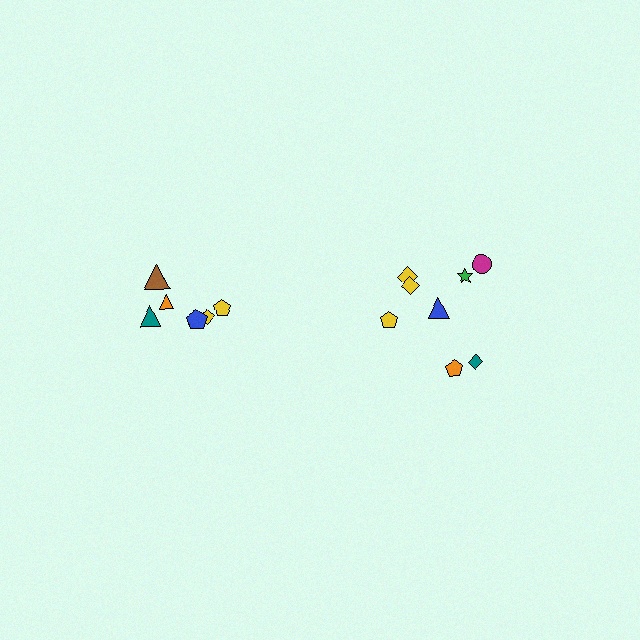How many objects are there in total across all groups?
There are 14 objects.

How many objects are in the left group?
There are 6 objects.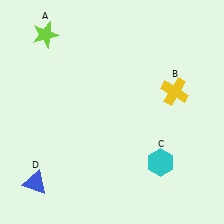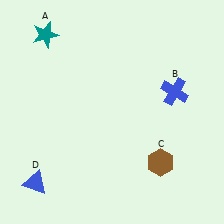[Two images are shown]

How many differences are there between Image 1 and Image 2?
There are 3 differences between the two images.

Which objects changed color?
A changed from lime to teal. B changed from yellow to blue. C changed from cyan to brown.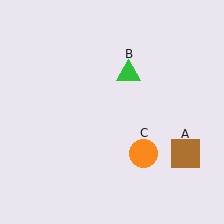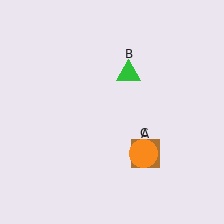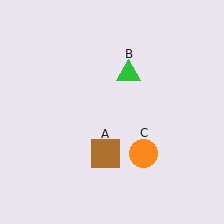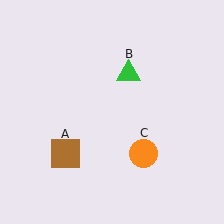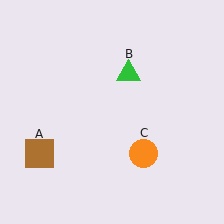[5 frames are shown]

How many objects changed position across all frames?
1 object changed position: brown square (object A).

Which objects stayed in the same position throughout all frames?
Green triangle (object B) and orange circle (object C) remained stationary.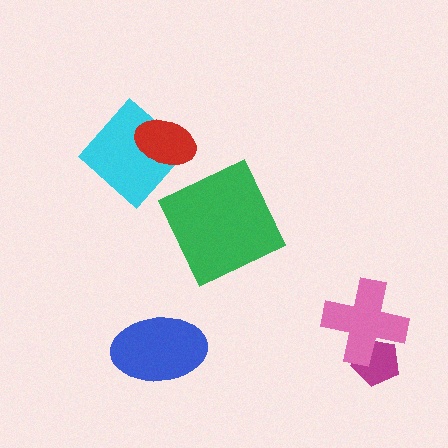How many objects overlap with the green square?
0 objects overlap with the green square.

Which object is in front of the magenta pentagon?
The pink cross is in front of the magenta pentagon.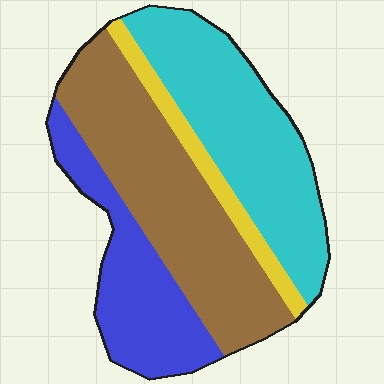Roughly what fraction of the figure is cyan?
Cyan takes up about one third (1/3) of the figure.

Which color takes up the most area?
Brown, at roughly 35%.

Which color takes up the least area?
Yellow, at roughly 10%.